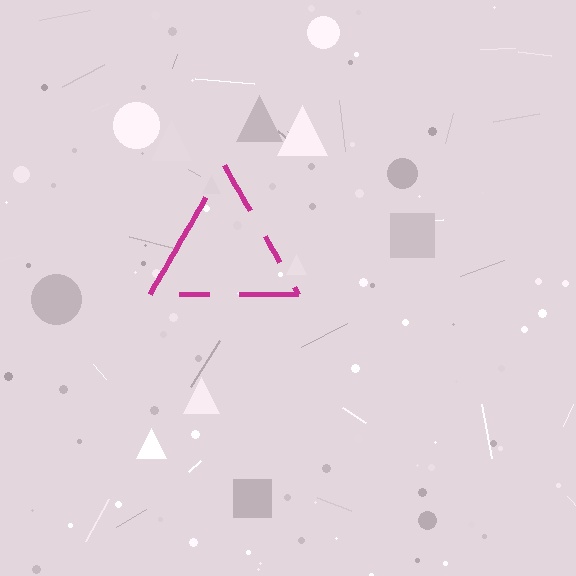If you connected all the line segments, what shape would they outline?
They would outline a triangle.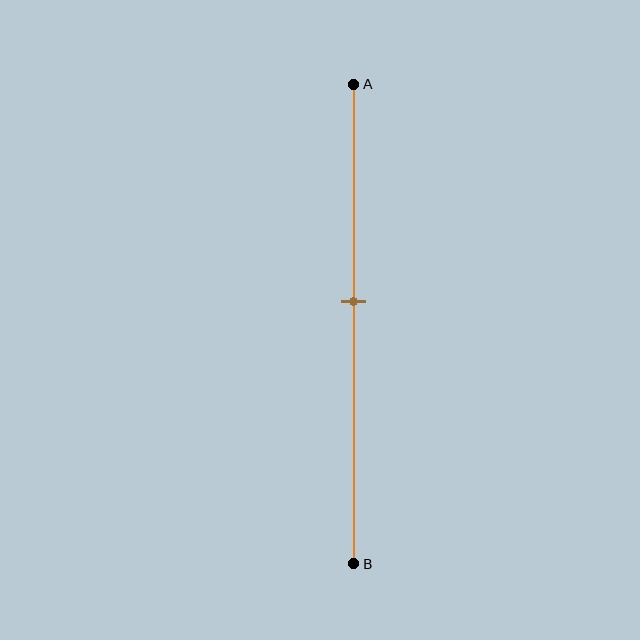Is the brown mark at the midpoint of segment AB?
No, the mark is at about 45% from A, not at the 50% midpoint.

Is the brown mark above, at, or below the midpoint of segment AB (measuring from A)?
The brown mark is above the midpoint of segment AB.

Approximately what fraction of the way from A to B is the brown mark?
The brown mark is approximately 45% of the way from A to B.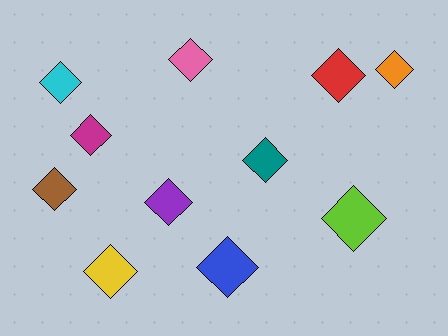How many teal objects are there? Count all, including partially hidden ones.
There is 1 teal object.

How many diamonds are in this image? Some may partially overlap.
There are 11 diamonds.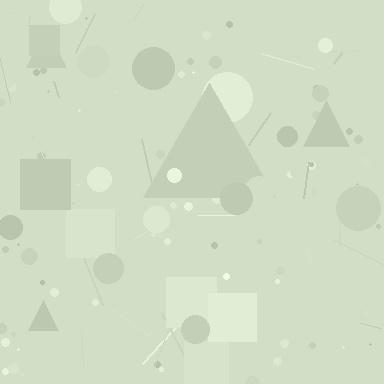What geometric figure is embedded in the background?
A triangle is embedded in the background.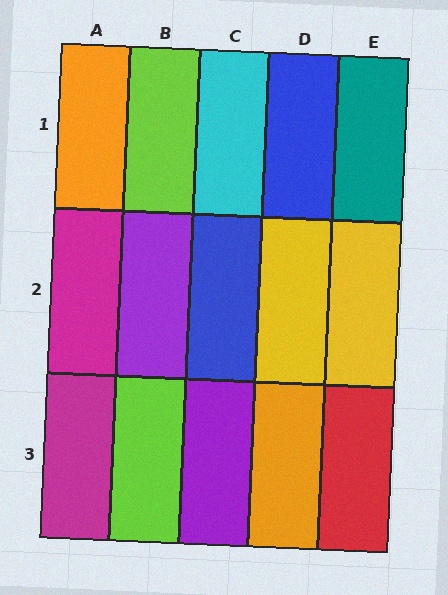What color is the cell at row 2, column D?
Yellow.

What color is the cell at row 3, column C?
Purple.